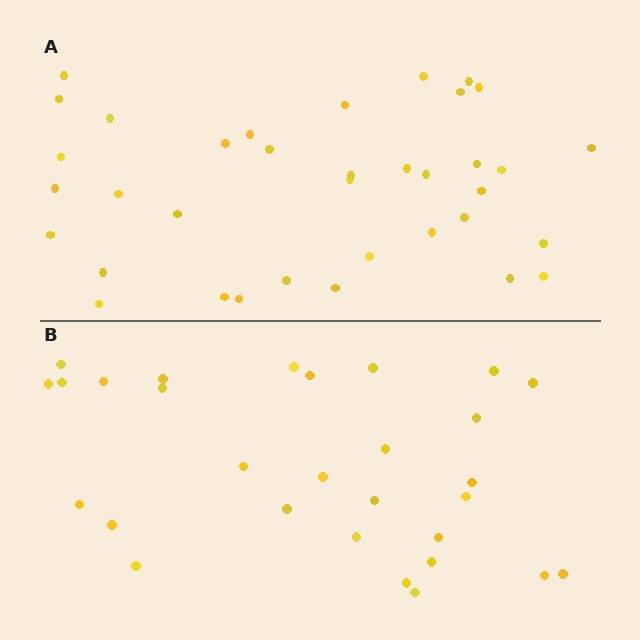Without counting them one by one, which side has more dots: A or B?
Region A (the top region) has more dots.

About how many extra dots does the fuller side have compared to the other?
Region A has roughly 8 or so more dots than region B.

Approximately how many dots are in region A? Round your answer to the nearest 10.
About 40 dots. (The exact count is 36, which rounds to 40.)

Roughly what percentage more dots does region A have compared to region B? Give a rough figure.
About 25% more.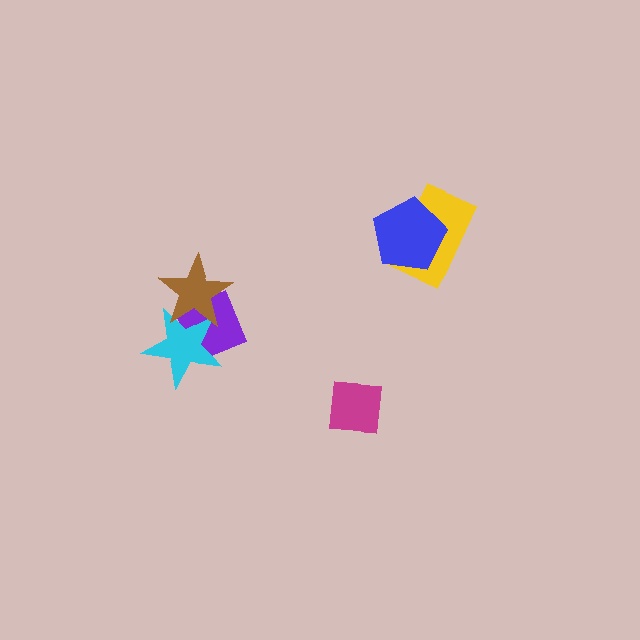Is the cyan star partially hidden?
Yes, it is partially covered by another shape.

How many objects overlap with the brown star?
2 objects overlap with the brown star.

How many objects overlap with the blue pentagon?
1 object overlaps with the blue pentagon.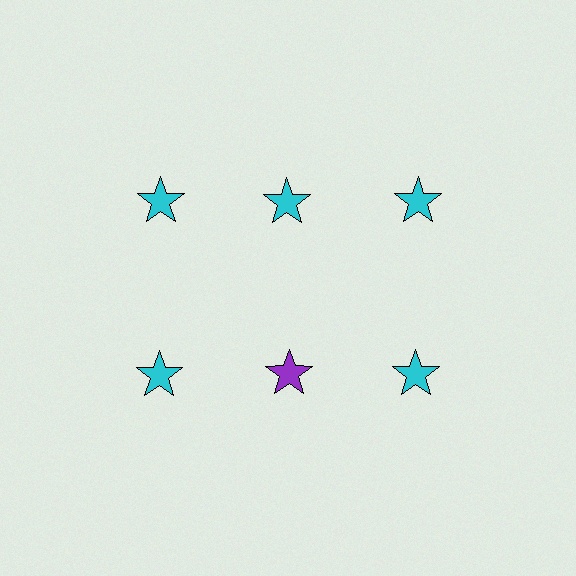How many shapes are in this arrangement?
There are 6 shapes arranged in a grid pattern.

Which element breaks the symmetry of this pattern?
The purple star in the second row, second from left column breaks the symmetry. All other shapes are cyan stars.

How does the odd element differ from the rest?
It has a different color: purple instead of cyan.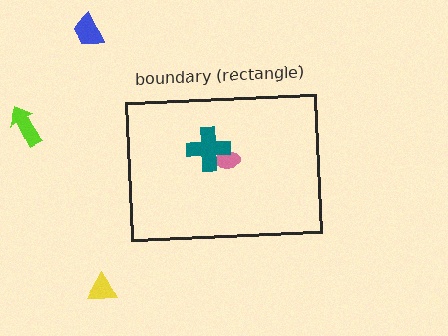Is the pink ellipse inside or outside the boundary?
Inside.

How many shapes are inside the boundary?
2 inside, 3 outside.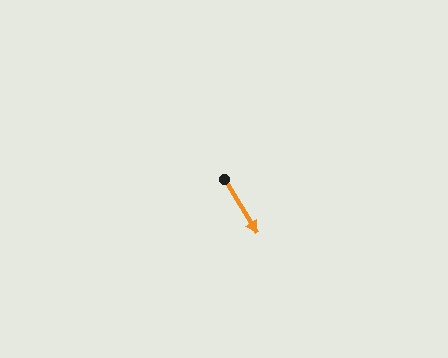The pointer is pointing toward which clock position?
Roughly 5 o'clock.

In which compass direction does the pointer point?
Southeast.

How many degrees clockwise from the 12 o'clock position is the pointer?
Approximately 149 degrees.